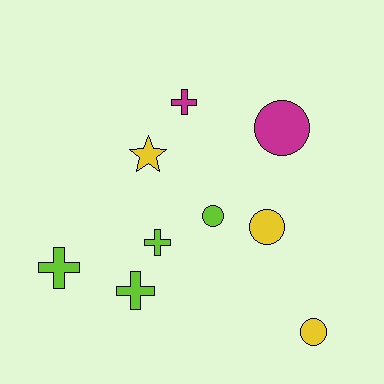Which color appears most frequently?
Lime, with 4 objects.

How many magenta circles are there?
There is 1 magenta circle.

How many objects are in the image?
There are 9 objects.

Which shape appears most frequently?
Cross, with 4 objects.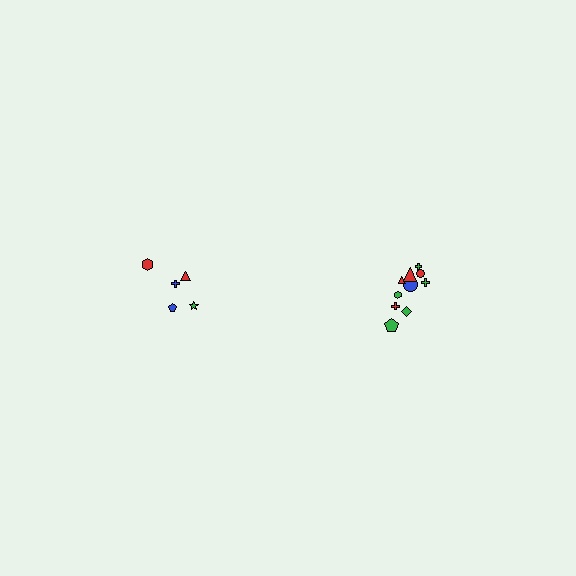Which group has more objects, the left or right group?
The right group.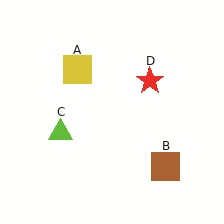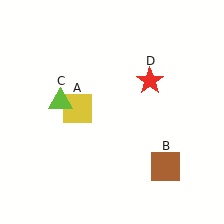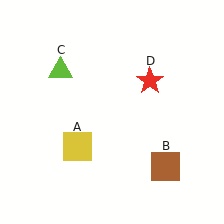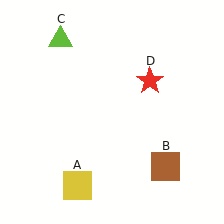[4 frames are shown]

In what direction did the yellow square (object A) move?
The yellow square (object A) moved down.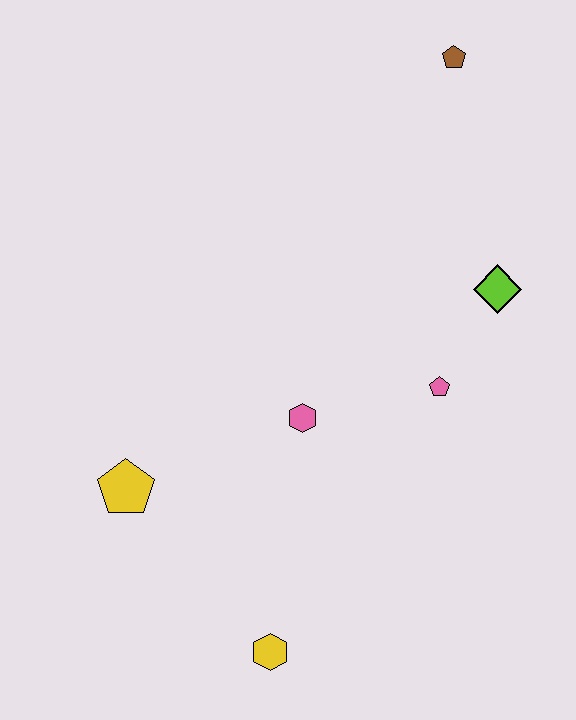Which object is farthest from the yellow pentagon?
The brown pentagon is farthest from the yellow pentagon.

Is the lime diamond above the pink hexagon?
Yes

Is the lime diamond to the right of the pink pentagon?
Yes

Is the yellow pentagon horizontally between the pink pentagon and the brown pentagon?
No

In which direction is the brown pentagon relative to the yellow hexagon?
The brown pentagon is above the yellow hexagon.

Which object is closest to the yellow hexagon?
The yellow pentagon is closest to the yellow hexagon.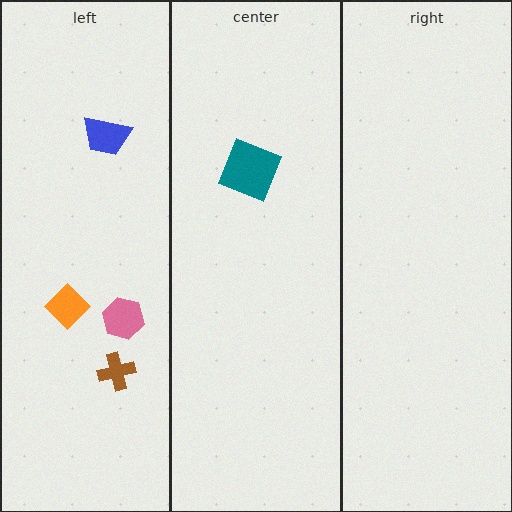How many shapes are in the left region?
4.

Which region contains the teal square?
The center region.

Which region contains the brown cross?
The left region.